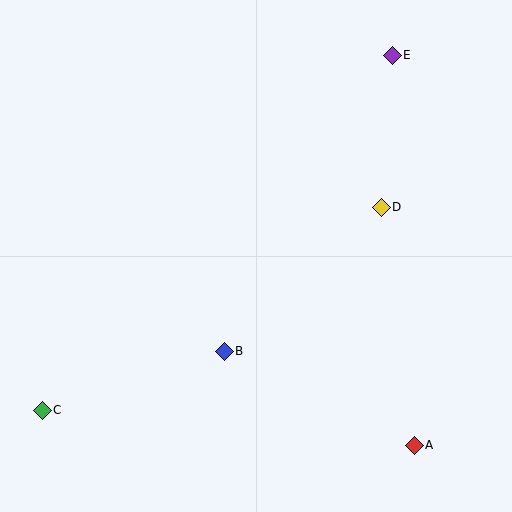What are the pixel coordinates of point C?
Point C is at (42, 410).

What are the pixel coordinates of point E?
Point E is at (392, 55).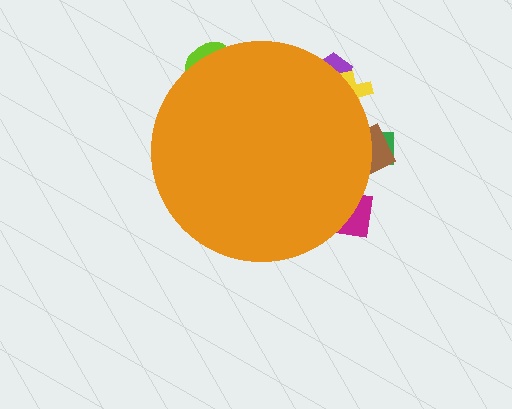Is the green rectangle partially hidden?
Yes, the green rectangle is partially hidden behind the orange circle.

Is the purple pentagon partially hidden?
Yes, the purple pentagon is partially hidden behind the orange circle.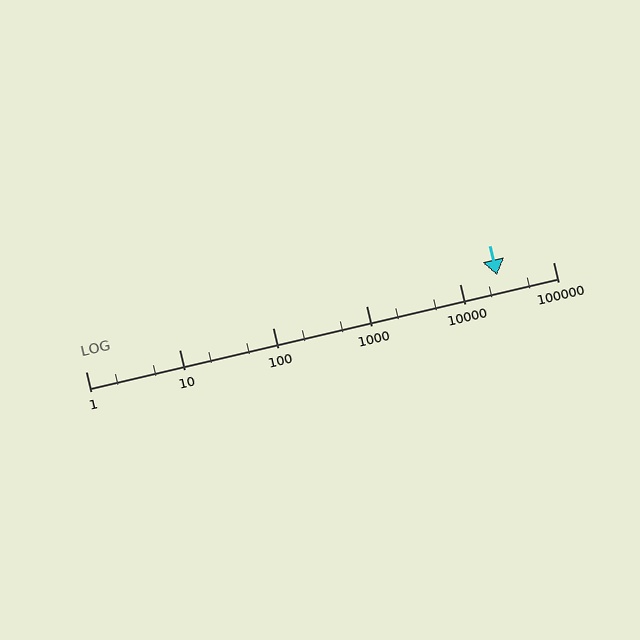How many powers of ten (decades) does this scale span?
The scale spans 5 decades, from 1 to 100000.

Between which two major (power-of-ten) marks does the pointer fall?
The pointer is between 10000 and 100000.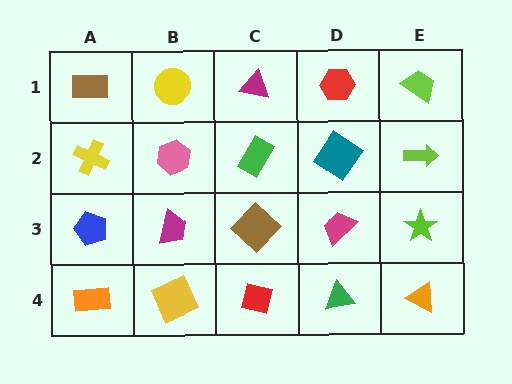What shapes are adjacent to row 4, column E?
A lime star (row 3, column E), a green triangle (row 4, column D).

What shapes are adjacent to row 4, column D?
A magenta trapezoid (row 3, column D), a red square (row 4, column C), an orange triangle (row 4, column E).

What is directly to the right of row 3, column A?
A magenta trapezoid.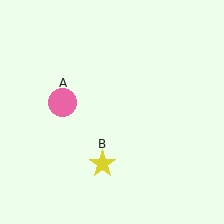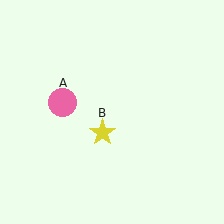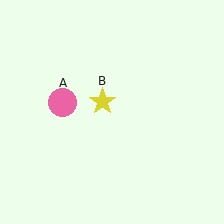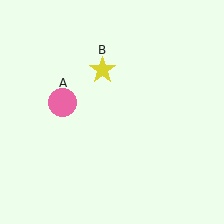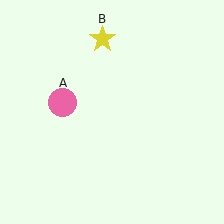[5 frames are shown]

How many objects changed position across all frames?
1 object changed position: yellow star (object B).